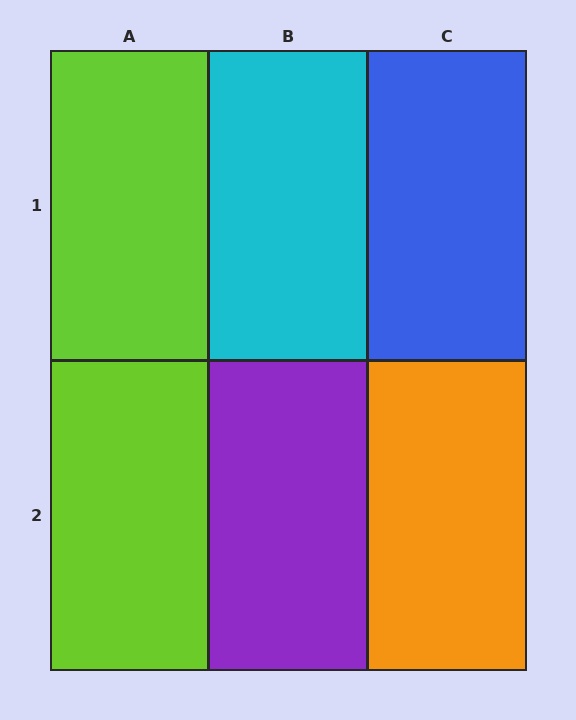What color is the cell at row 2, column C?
Orange.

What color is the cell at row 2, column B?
Purple.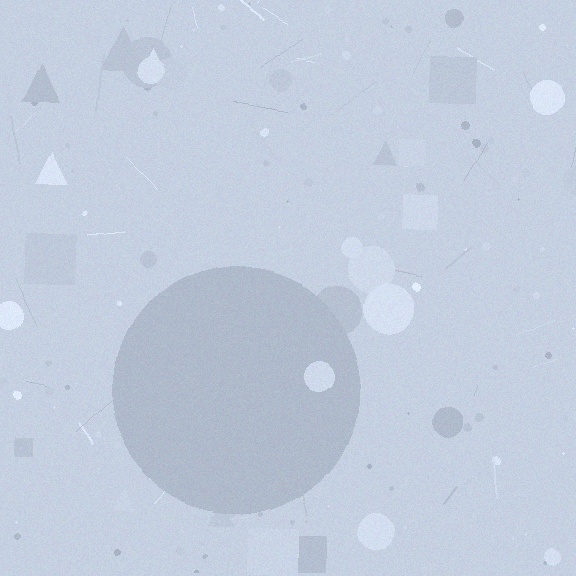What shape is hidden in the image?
A circle is hidden in the image.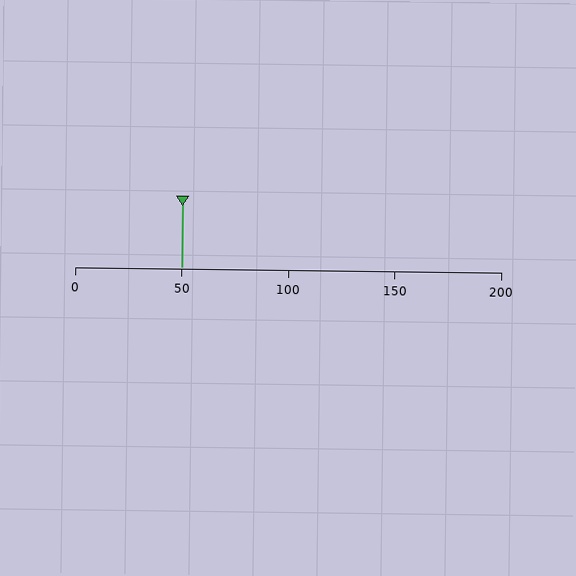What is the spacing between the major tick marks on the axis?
The major ticks are spaced 50 apart.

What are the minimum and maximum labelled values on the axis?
The axis runs from 0 to 200.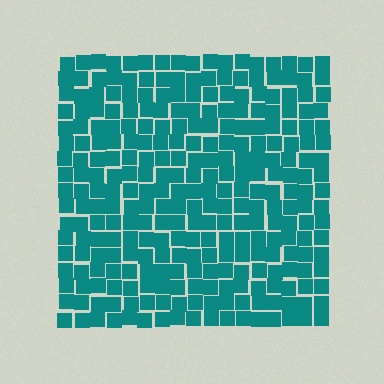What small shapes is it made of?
It is made of small squares.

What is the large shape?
The large shape is a square.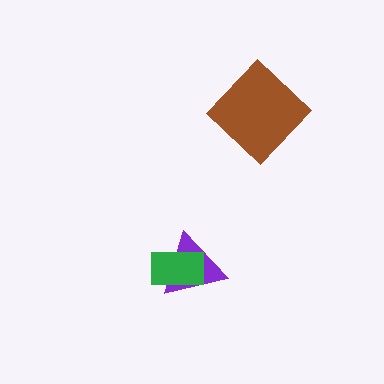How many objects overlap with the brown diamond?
0 objects overlap with the brown diamond.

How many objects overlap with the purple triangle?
1 object overlaps with the purple triangle.